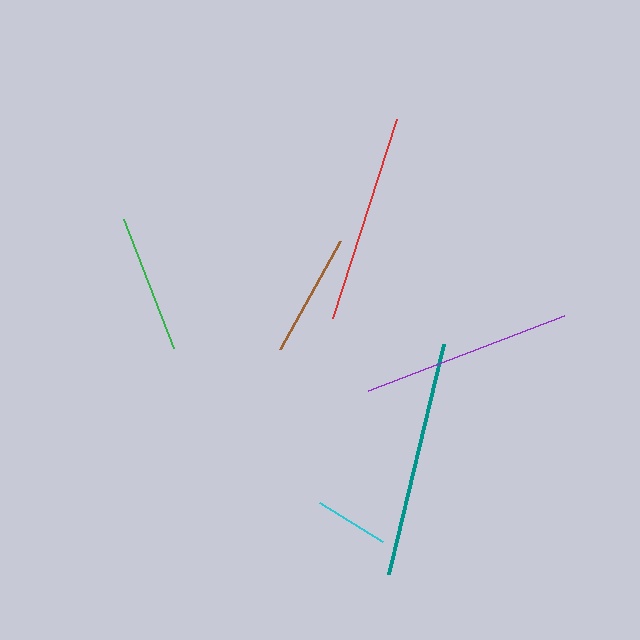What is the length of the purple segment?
The purple segment is approximately 210 pixels long.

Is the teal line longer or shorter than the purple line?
The teal line is longer than the purple line.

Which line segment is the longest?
The teal line is the longest at approximately 237 pixels.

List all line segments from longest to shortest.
From longest to shortest: teal, purple, red, green, brown, cyan.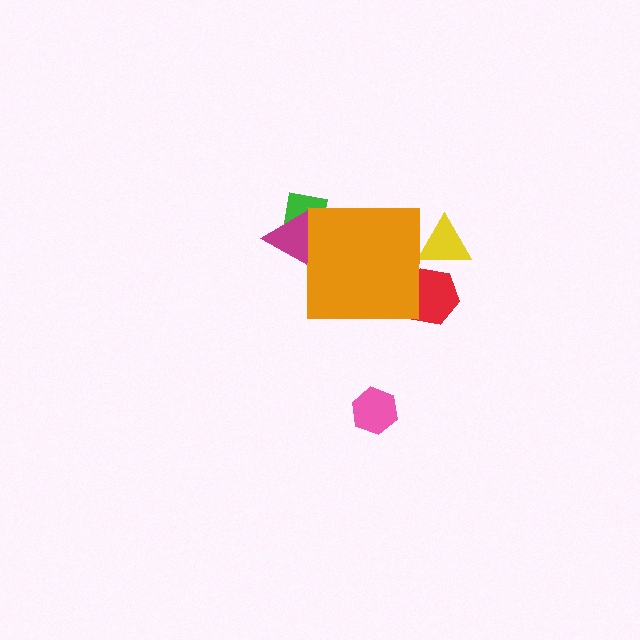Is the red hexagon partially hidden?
Yes, the red hexagon is partially hidden behind the orange square.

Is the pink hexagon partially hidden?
No, the pink hexagon is fully visible.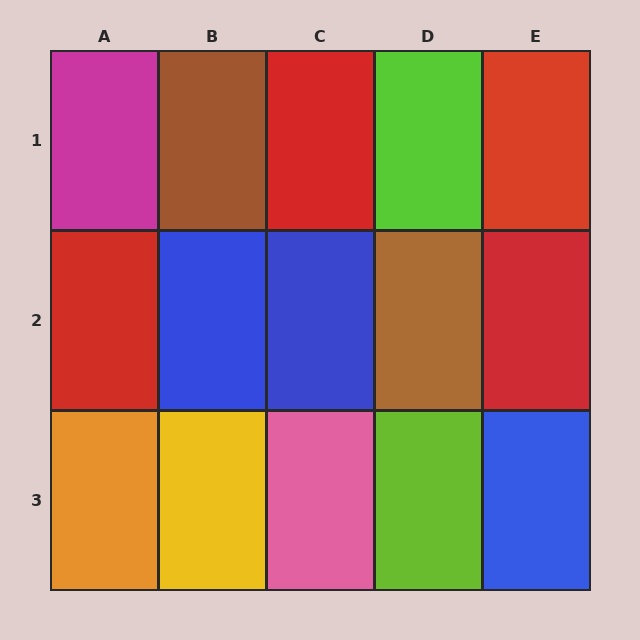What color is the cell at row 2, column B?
Blue.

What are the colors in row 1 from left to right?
Magenta, brown, red, lime, red.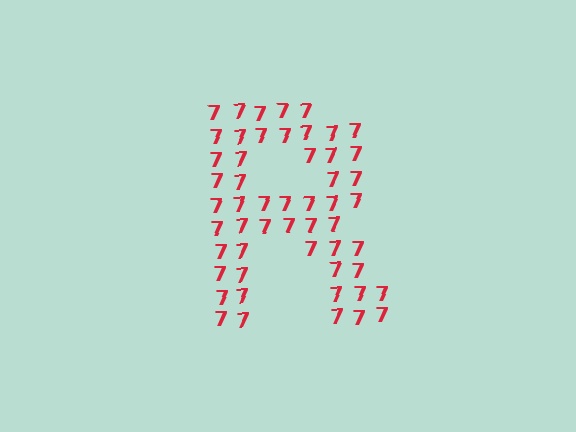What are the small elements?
The small elements are digit 7's.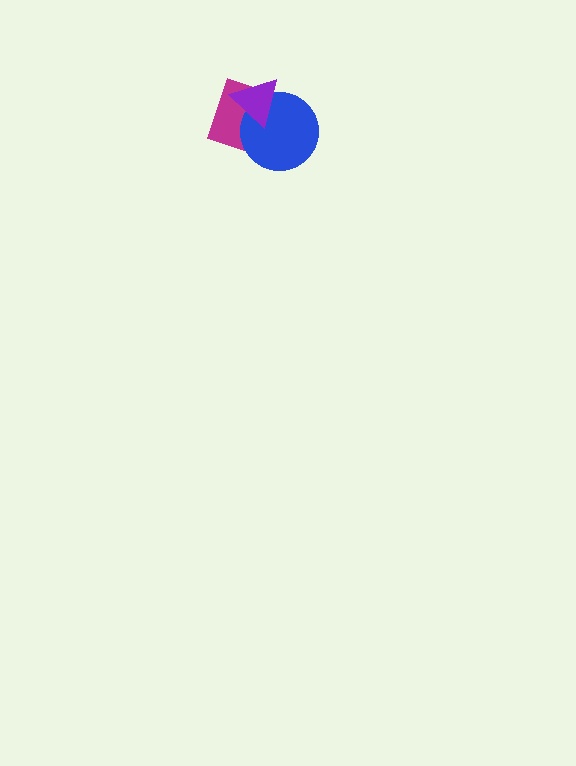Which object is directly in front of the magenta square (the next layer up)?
The blue circle is directly in front of the magenta square.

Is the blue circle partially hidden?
Yes, it is partially covered by another shape.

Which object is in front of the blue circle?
The purple triangle is in front of the blue circle.